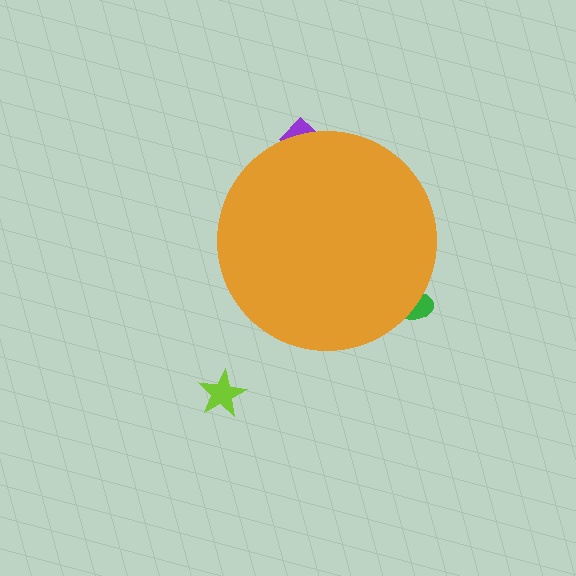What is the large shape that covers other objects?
An orange circle.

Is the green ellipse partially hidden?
Yes, the green ellipse is partially hidden behind the orange circle.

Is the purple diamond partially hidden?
Yes, the purple diamond is partially hidden behind the orange circle.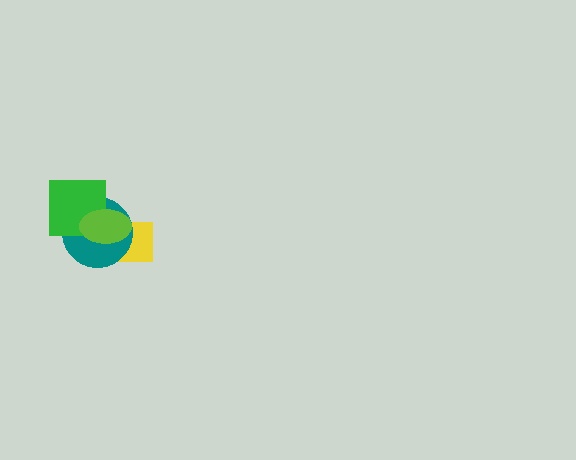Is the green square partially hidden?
Yes, it is partially covered by another shape.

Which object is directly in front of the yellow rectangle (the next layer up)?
The teal circle is directly in front of the yellow rectangle.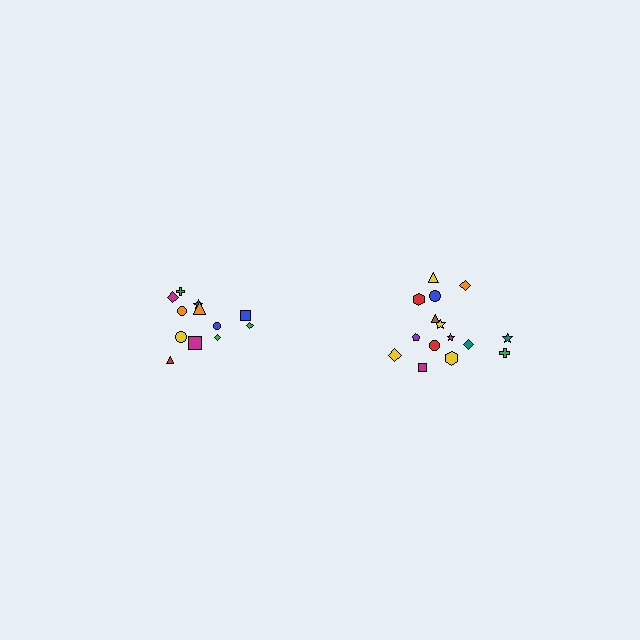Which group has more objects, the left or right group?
The right group.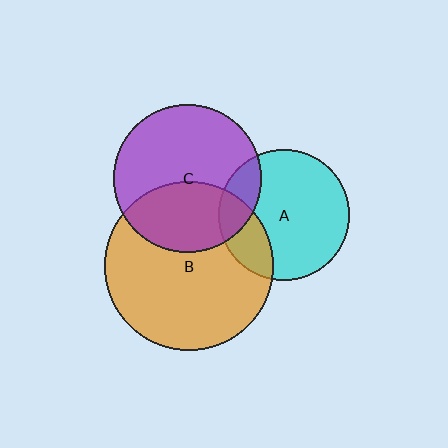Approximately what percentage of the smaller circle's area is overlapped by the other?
Approximately 40%.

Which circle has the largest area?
Circle B (orange).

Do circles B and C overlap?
Yes.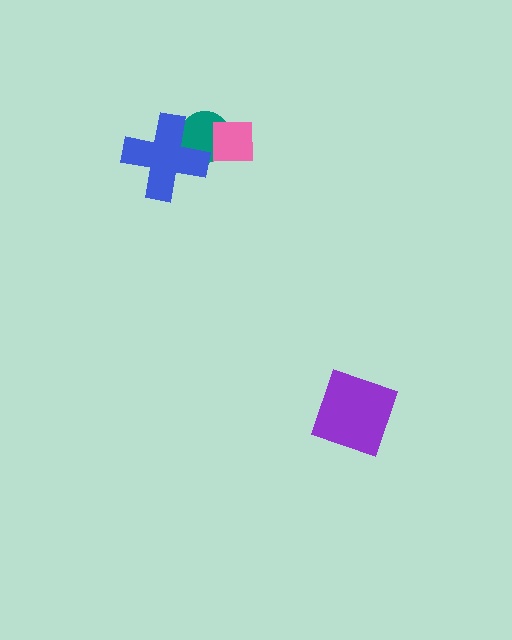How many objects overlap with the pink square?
1 object overlaps with the pink square.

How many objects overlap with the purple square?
0 objects overlap with the purple square.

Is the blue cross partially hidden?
No, no other shape covers it.